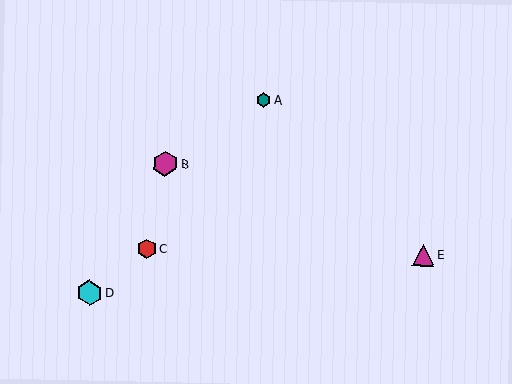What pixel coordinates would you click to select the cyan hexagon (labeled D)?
Click at (89, 293) to select the cyan hexagon D.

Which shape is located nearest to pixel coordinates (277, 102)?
The teal hexagon (labeled A) at (263, 100) is nearest to that location.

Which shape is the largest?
The cyan hexagon (labeled D) is the largest.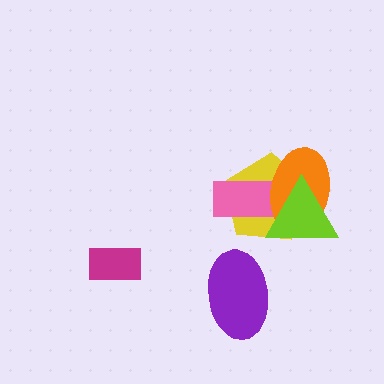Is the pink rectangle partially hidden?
Yes, it is partially covered by another shape.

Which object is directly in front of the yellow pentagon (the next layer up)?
The pink rectangle is directly in front of the yellow pentagon.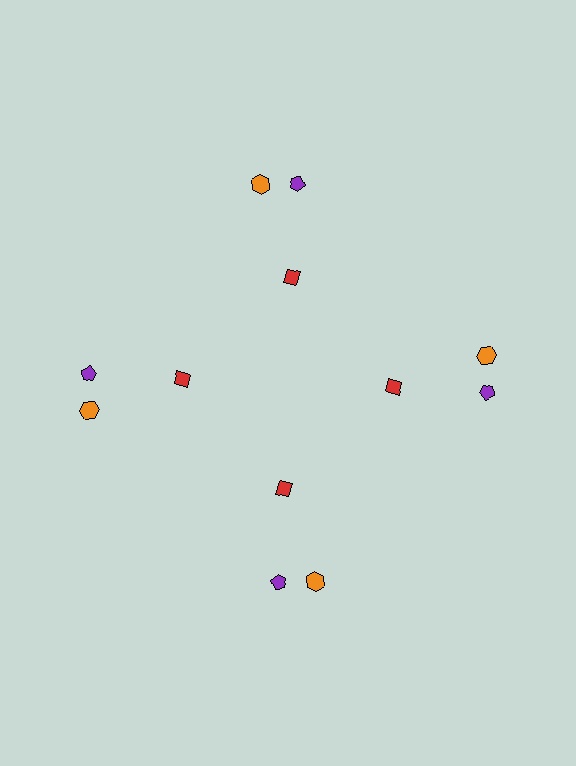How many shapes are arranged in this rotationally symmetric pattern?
There are 12 shapes, arranged in 4 groups of 3.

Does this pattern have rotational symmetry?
Yes, this pattern has 4-fold rotational symmetry. It looks the same after rotating 90 degrees around the center.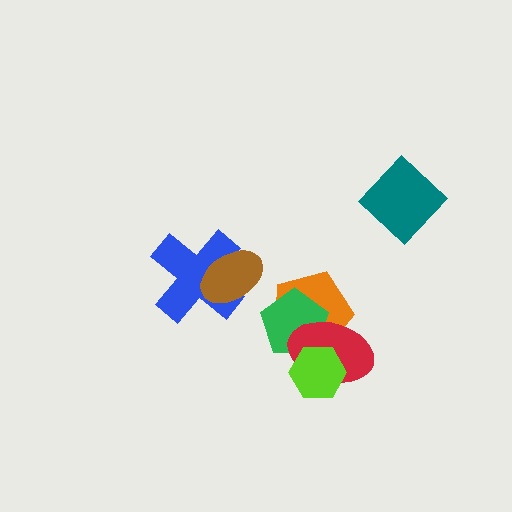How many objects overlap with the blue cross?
1 object overlaps with the blue cross.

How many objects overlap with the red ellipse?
3 objects overlap with the red ellipse.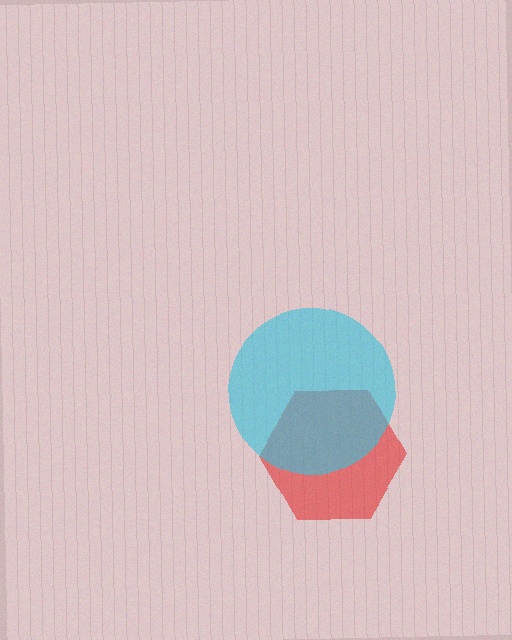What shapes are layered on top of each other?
The layered shapes are: a red hexagon, a cyan circle.